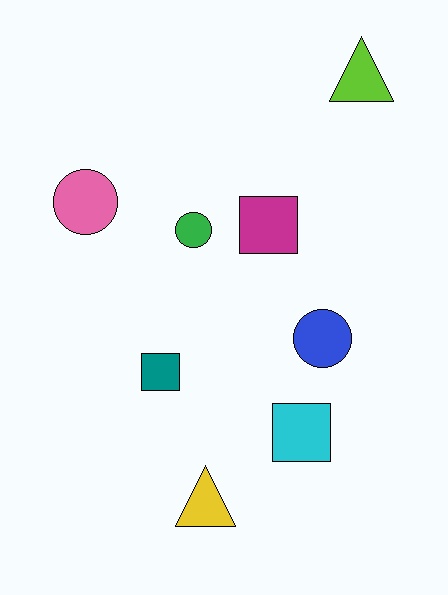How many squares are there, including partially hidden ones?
There are 3 squares.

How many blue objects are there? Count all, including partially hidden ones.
There is 1 blue object.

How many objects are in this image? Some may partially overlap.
There are 8 objects.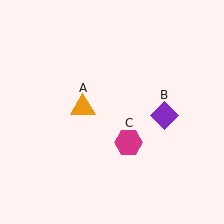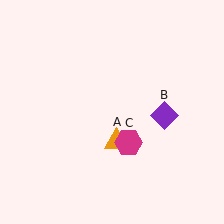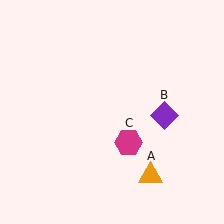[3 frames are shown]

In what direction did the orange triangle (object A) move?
The orange triangle (object A) moved down and to the right.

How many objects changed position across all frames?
1 object changed position: orange triangle (object A).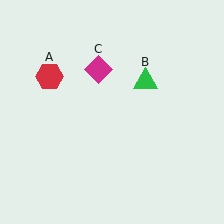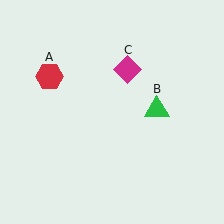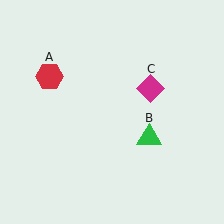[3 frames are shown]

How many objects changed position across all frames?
2 objects changed position: green triangle (object B), magenta diamond (object C).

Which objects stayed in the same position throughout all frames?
Red hexagon (object A) remained stationary.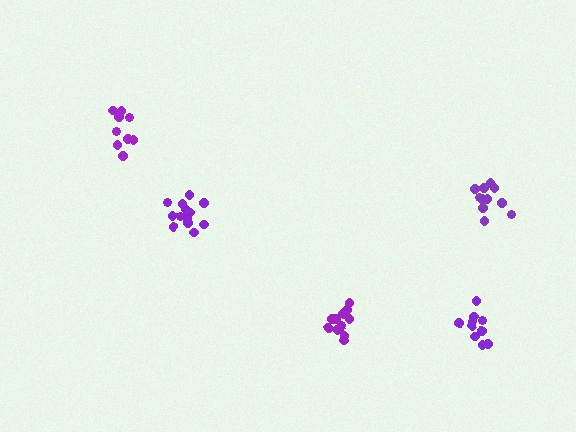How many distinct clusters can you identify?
There are 5 distinct clusters.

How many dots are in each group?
Group 1: 10 dots, Group 2: 9 dots, Group 3: 12 dots, Group 4: 13 dots, Group 5: 13 dots (57 total).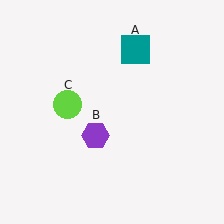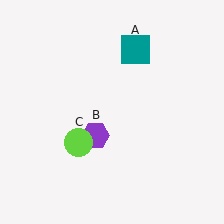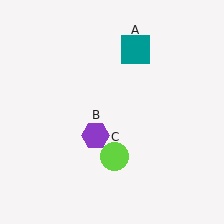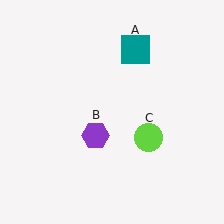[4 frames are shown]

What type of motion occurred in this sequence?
The lime circle (object C) rotated counterclockwise around the center of the scene.